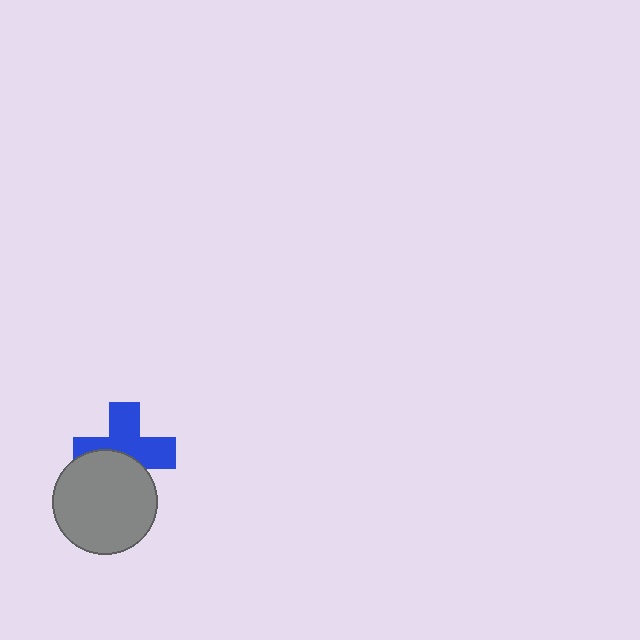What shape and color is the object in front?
The object in front is a gray circle.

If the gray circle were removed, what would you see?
You would see the complete blue cross.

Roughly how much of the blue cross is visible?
About half of it is visible (roughly 59%).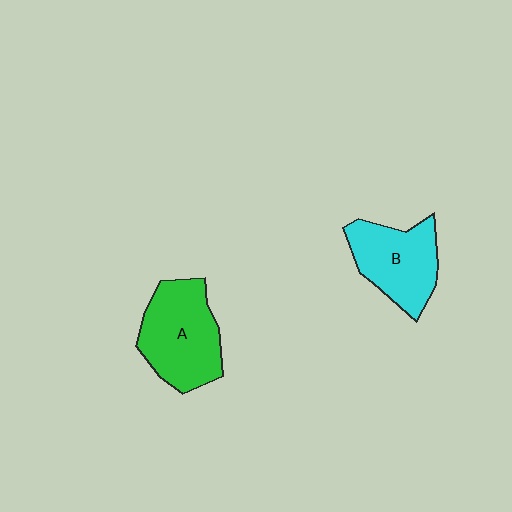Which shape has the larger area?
Shape A (green).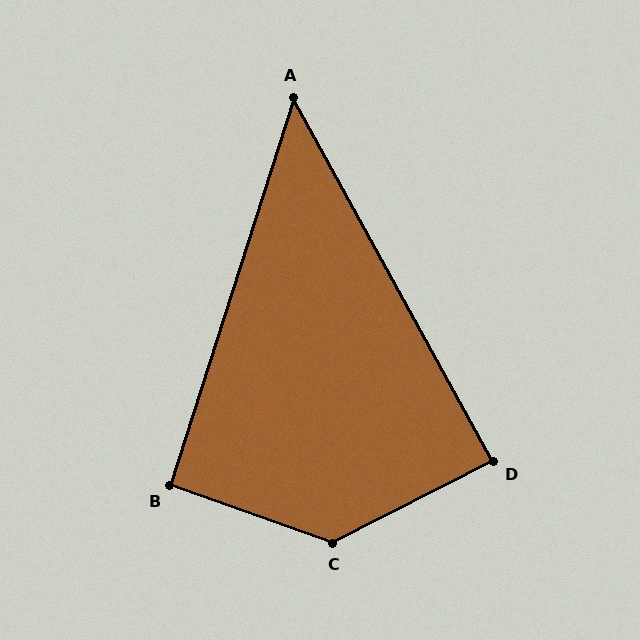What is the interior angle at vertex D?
Approximately 88 degrees (approximately right).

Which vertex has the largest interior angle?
C, at approximately 133 degrees.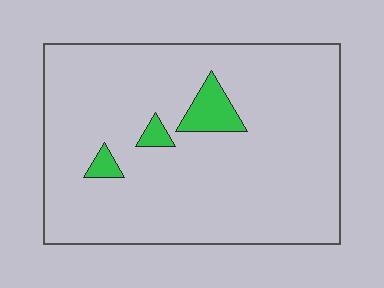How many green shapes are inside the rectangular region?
3.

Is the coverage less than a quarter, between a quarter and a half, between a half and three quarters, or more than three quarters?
Less than a quarter.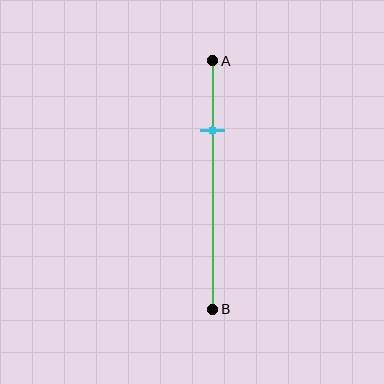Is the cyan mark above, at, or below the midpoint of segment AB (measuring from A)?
The cyan mark is above the midpoint of segment AB.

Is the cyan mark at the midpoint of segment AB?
No, the mark is at about 30% from A, not at the 50% midpoint.